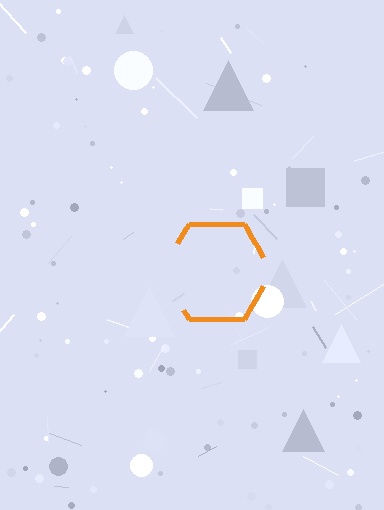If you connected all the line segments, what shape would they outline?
They would outline a hexagon.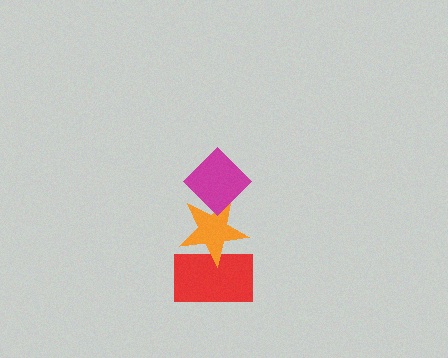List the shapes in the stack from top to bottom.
From top to bottom: the magenta diamond, the orange star, the red rectangle.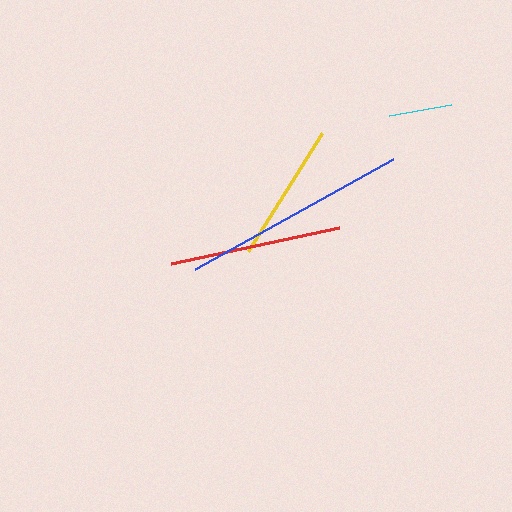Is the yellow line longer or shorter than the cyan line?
The yellow line is longer than the cyan line.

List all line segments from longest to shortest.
From longest to shortest: blue, red, yellow, cyan.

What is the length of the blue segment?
The blue segment is approximately 227 pixels long.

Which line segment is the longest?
The blue line is the longest at approximately 227 pixels.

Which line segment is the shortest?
The cyan line is the shortest at approximately 63 pixels.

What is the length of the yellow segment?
The yellow segment is approximately 139 pixels long.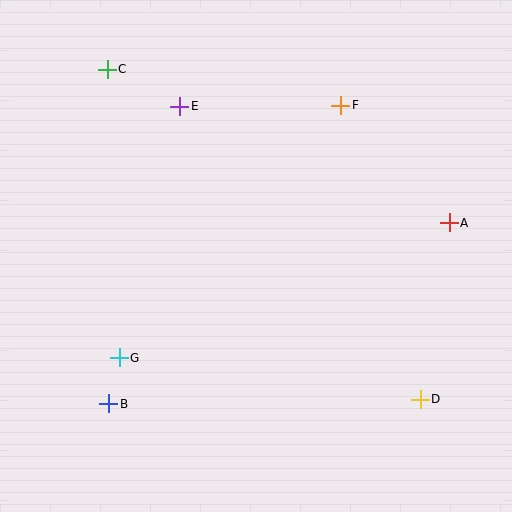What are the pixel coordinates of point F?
Point F is at (341, 105).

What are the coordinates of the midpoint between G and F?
The midpoint between G and F is at (230, 232).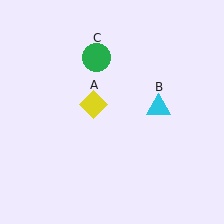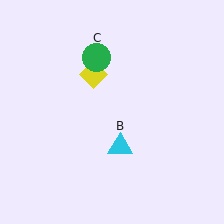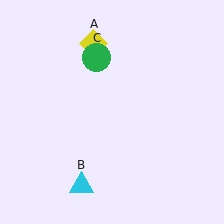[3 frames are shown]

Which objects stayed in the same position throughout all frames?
Green circle (object C) remained stationary.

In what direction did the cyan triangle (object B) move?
The cyan triangle (object B) moved down and to the left.